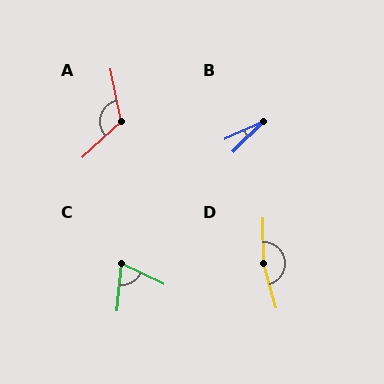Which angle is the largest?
D, at approximately 165 degrees.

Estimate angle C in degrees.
Approximately 69 degrees.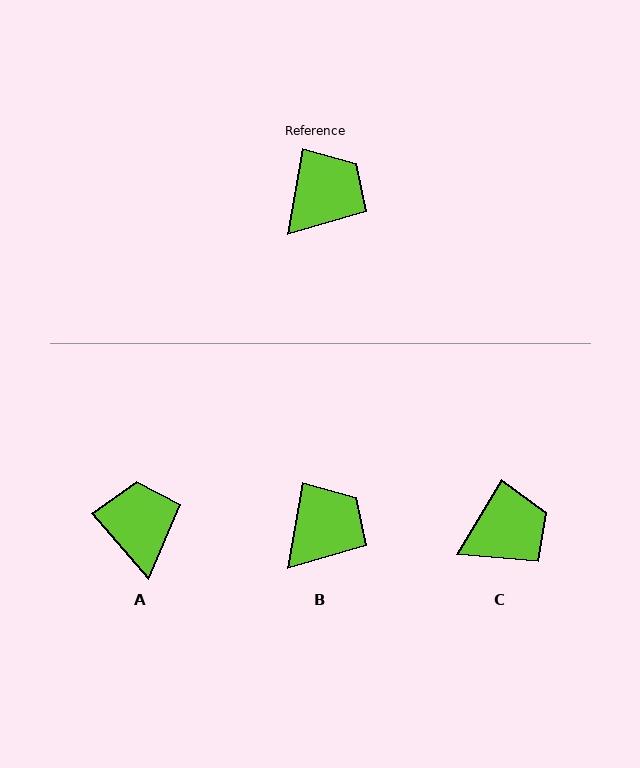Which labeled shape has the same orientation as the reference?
B.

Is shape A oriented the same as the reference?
No, it is off by about 51 degrees.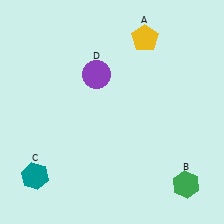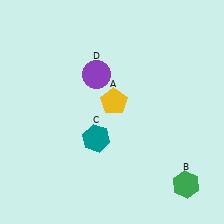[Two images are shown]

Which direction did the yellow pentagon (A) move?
The yellow pentagon (A) moved down.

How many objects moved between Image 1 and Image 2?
2 objects moved between the two images.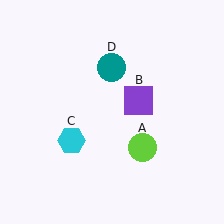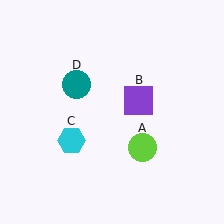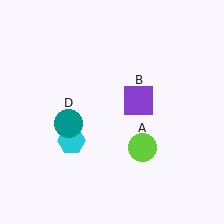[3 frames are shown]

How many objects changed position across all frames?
1 object changed position: teal circle (object D).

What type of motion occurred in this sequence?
The teal circle (object D) rotated counterclockwise around the center of the scene.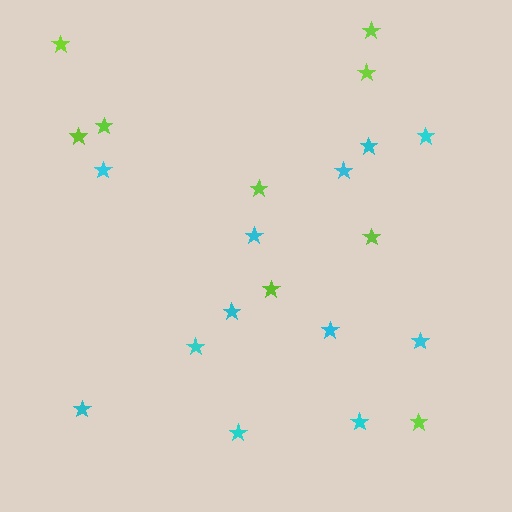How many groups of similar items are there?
There are 2 groups: one group of cyan stars (12) and one group of lime stars (9).